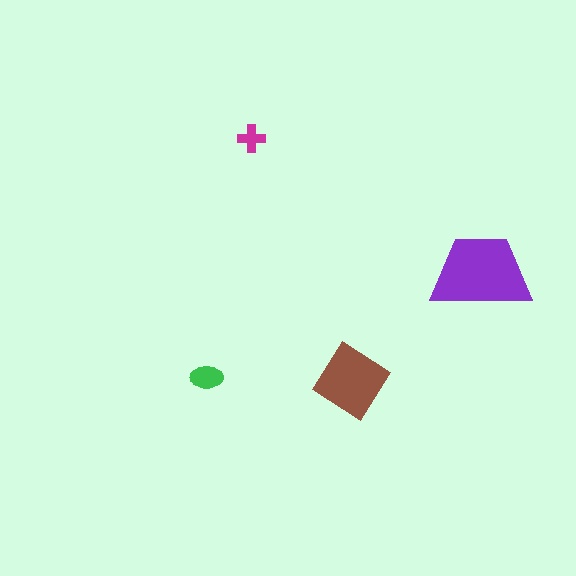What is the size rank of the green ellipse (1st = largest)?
3rd.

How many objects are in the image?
There are 4 objects in the image.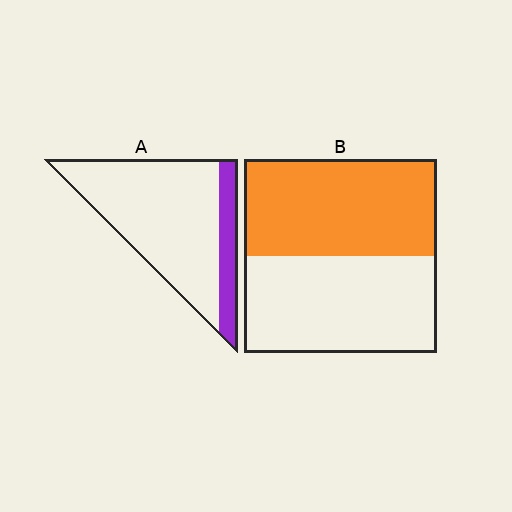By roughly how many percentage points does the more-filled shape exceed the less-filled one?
By roughly 30 percentage points (B over A).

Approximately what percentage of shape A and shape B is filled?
A is approximately 20% and B is approximately 50%.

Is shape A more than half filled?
No.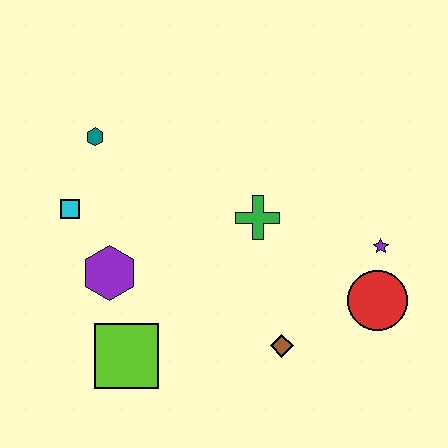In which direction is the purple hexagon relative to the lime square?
The purple hexagon is above the lime square.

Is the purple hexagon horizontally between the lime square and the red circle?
No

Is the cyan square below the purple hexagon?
No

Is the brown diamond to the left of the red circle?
Yes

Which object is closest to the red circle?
The purple star is closest to the red circle.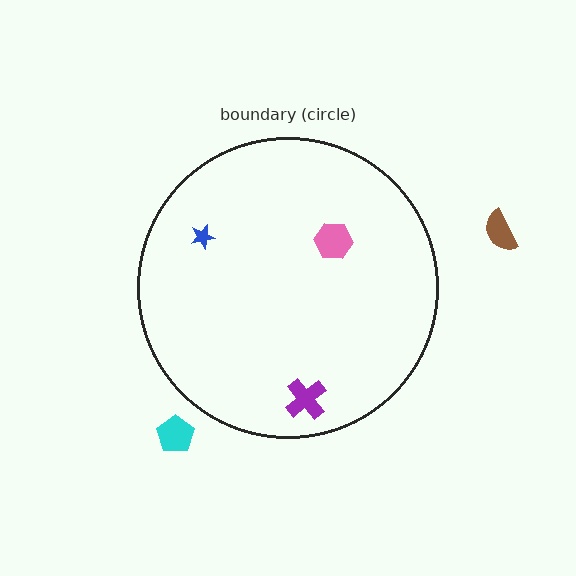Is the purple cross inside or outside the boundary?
Inside.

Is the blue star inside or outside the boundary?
Inside.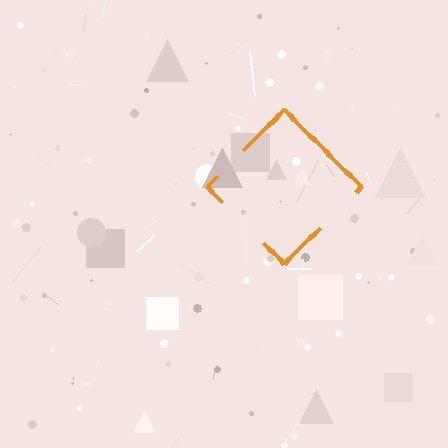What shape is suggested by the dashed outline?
The dashed outline suggests a diamond.